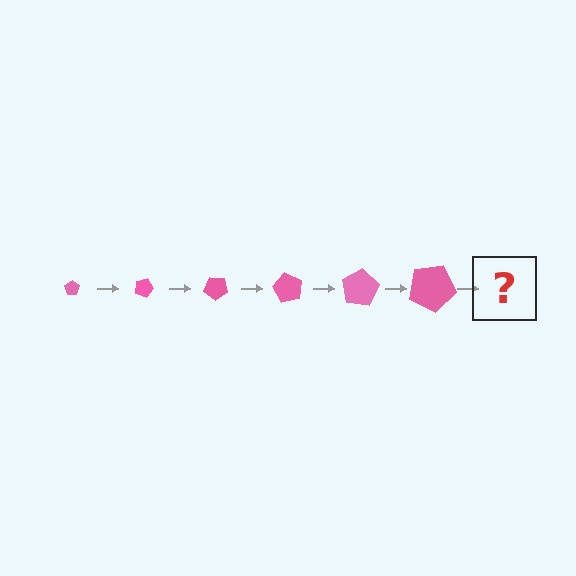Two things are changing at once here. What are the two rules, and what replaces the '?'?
The two rules are that the pentagon grows larger each step and it rotates 20 degrees each step. The '?' should be a pentagon, larger than the previous one and rotated 120 degrees from the start.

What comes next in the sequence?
The next element should be a pentagon, larger than the previous one and rotated 120 degrees from the start.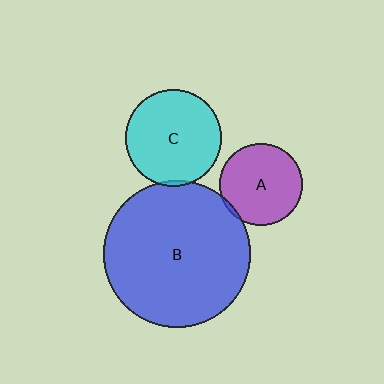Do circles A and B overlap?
Yes.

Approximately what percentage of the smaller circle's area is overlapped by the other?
Approximately 5%.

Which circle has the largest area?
Circle B (blue).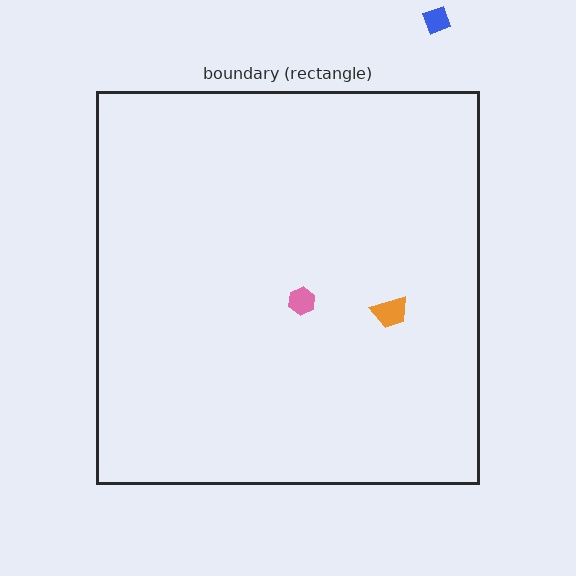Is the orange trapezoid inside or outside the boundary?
Inside.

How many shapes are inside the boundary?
2 inside, 1 outside.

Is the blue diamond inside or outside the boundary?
Outside.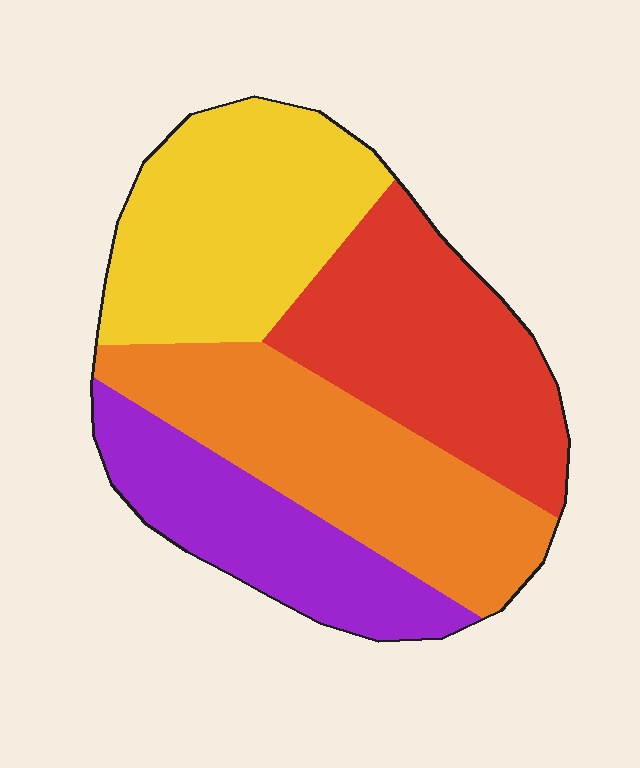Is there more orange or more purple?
Orange.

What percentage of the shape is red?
Red covers roughly 25% of the shape.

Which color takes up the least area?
Purple, at roughly 20%.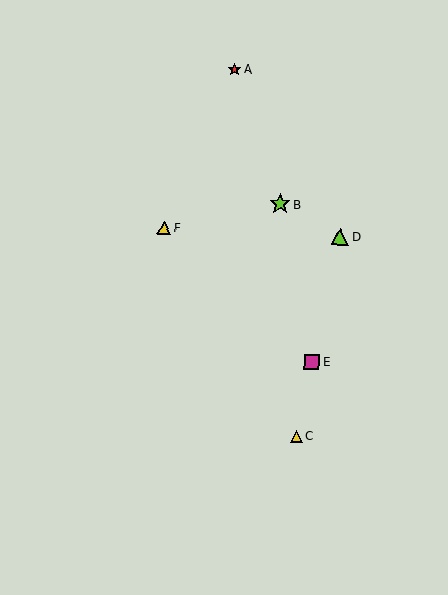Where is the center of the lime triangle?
The center of the lime triangle is at (340, 237).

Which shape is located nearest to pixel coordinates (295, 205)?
The lime star (labeled B) at (280, 204) is nearest to that location.